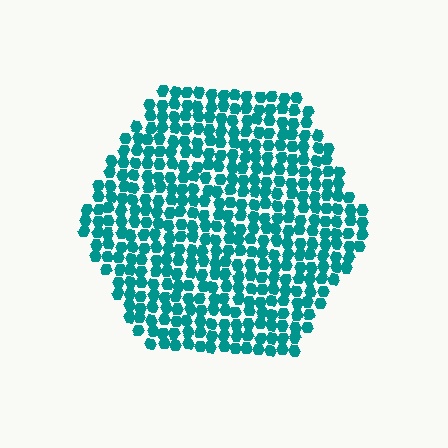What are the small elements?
The small elements are hexagons.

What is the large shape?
The large shape is a hexagon.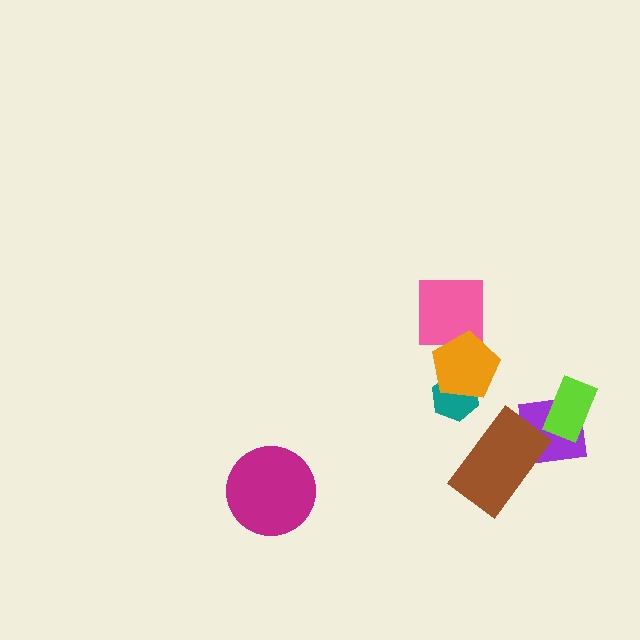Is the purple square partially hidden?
Yes, it is partially covered by another shape.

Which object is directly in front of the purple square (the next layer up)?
The lime rectangle is directly in front of the purple square.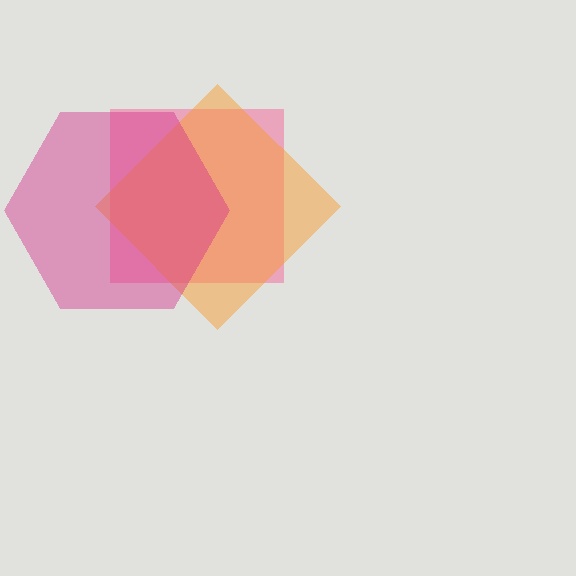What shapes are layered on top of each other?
The layered shapes are: a pink square, an orange diamond, a magenta hexagon.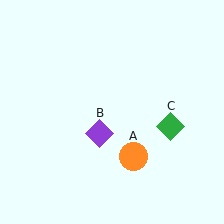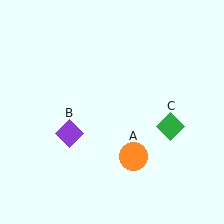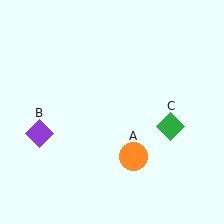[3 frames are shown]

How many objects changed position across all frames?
1 object changed position: purple diamond (object B).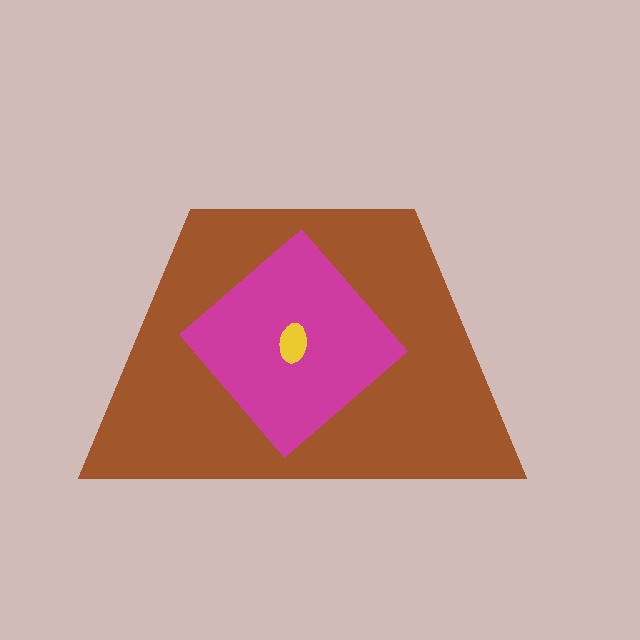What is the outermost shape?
The brown trapezoid.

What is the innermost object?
The yellow ellipse.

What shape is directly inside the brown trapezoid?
The magenta diamond.